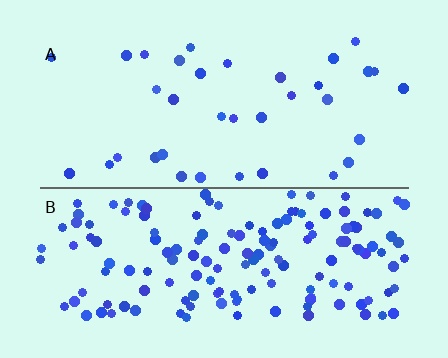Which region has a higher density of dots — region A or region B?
B (the bottom).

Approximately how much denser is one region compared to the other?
Approximately 4.4× — region B over region A.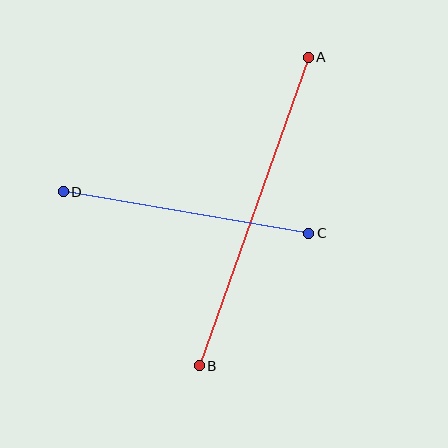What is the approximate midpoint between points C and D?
The midpoint is at approximately (186, 213) pixels.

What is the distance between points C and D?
The distance is approximately 249 pixels.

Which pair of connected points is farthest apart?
Points A and B are farthest apart.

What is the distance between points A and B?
The distance is approximately 327 pixels.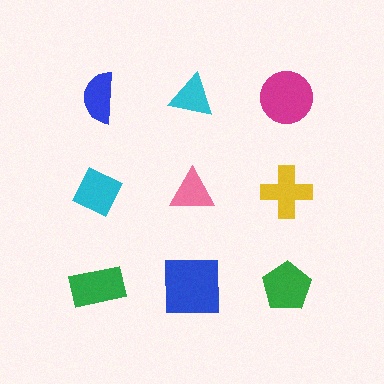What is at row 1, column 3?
A magenta circle.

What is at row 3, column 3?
A green pentagon.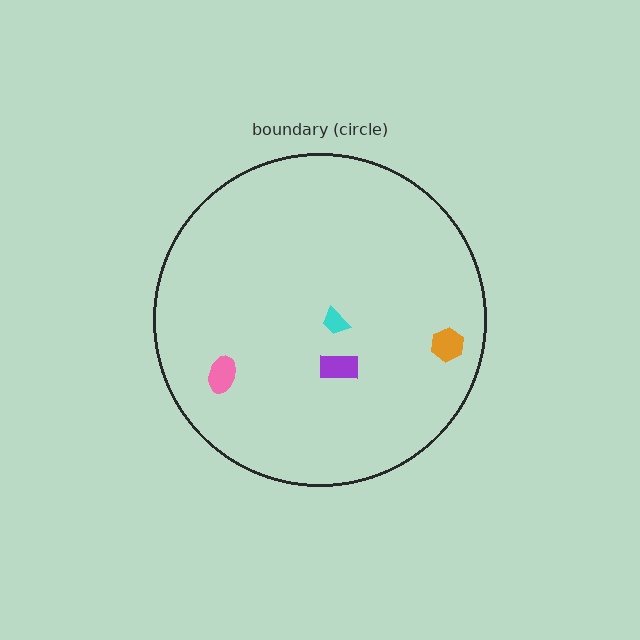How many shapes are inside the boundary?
4 inside, 0 outside.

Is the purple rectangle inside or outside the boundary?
Inside.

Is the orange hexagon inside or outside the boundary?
Inside.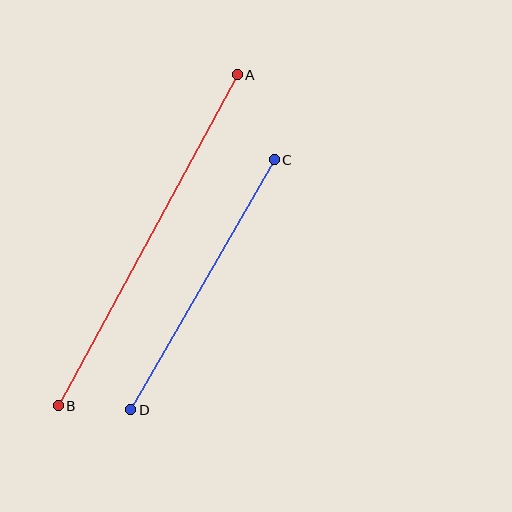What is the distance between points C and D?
The distance is approximately 288 pixels.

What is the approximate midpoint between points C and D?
The midpoint is at approximately (203, 285) pixels.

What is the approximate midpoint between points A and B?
The midpoint is at approximately (148, 240) pixels.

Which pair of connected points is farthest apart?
Points A and B are farthest apart.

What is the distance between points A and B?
The distance is approximately 376 pixels.